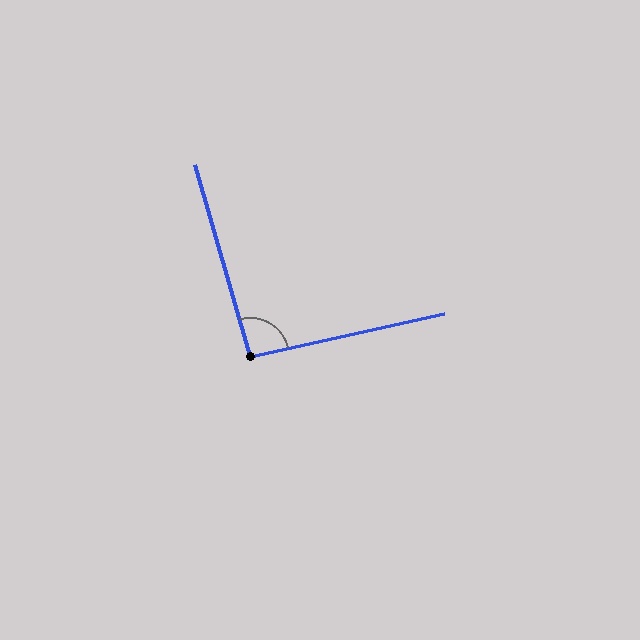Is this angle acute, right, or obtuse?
It is approximately a right angle.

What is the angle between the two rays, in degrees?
Approximately 94 degrees.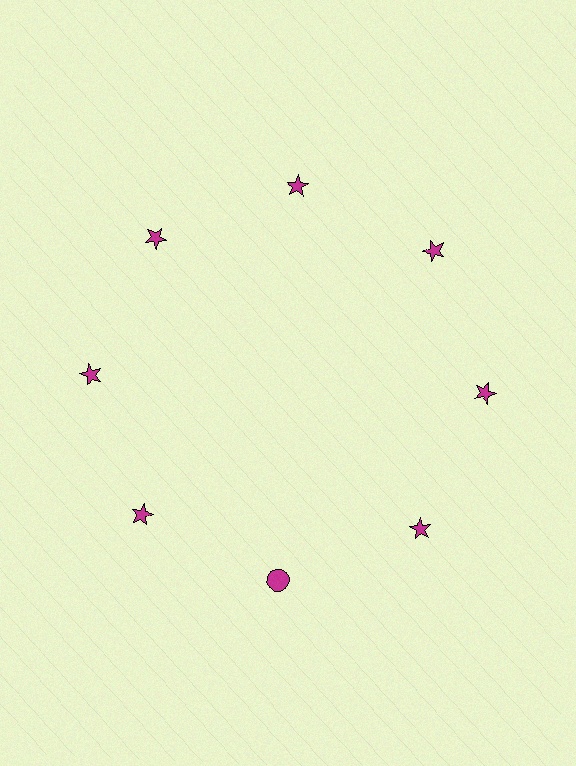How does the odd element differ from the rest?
It has a different shape: circle instead of star.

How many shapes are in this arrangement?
There are 8 shapes arranged in a ring pattern.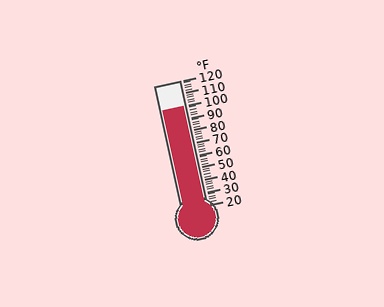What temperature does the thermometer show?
The thermometer shows approximately 100°F.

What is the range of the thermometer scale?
The thermometer scale ranges from 20°F to 120°F.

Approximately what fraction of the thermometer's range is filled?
The thermometer is filled to approximately 80% of its range.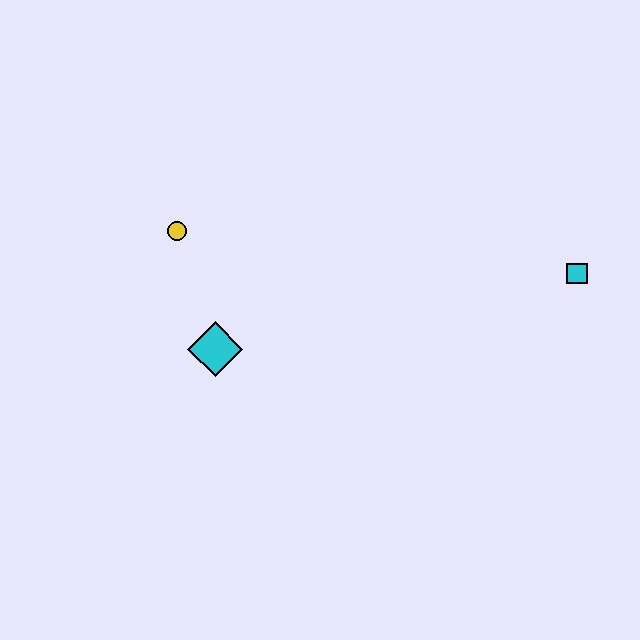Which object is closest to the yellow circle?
The cyan diamond is closest to the yellow circle.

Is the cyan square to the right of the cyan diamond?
Yes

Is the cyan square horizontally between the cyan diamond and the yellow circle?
No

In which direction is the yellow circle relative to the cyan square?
The yellow circle is to the left of the cyan square.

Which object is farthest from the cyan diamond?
The cyan square is farthest from the cyan diamond.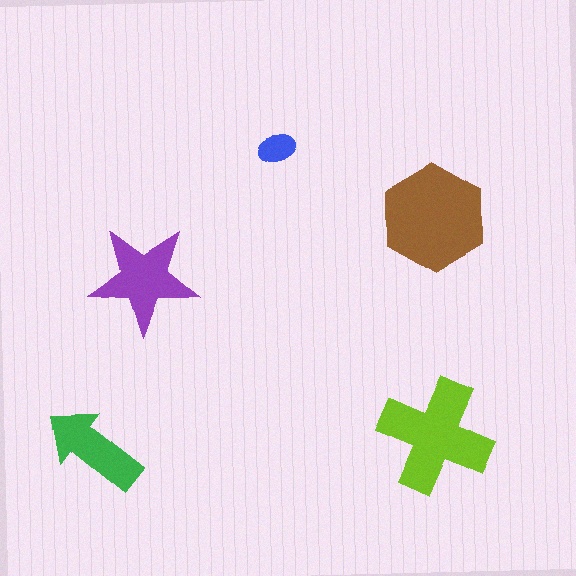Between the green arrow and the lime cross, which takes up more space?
The lime cross.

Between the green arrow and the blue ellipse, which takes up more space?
The green arrow.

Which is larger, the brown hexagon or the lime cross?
The brown hexagon.